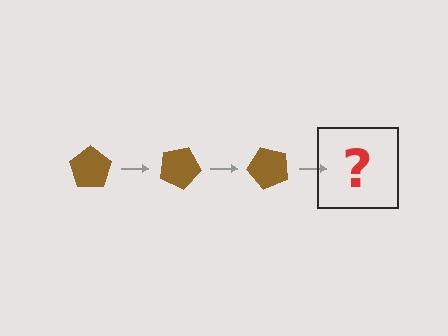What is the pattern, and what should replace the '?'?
The pattern is that the pentagon rotates 25 degrees each step. The '?' should be a brown pentagon rotated 75 degrees.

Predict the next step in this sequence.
The next step is a brown pentagon rotated 75 degrees.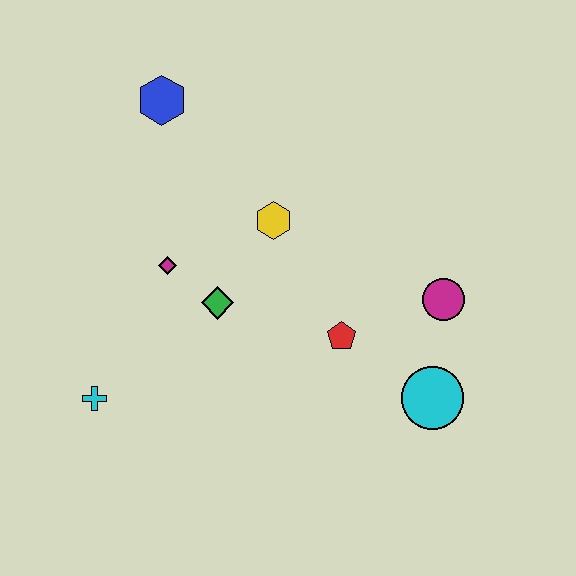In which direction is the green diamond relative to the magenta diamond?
The green diamond is to the right of the magenta diamond.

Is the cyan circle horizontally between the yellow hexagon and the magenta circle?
Yes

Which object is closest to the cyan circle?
The magenta circle is closest to the cyan circle.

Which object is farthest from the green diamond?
The cyan circle is farthest from the green diamond.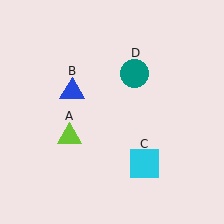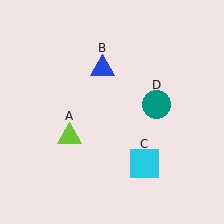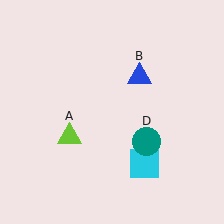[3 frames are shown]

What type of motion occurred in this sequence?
The blue triangle (object B), teal circle (object D) rotated clockwise around the center of the scene.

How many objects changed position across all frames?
2 objects changed position: blue triangle (object B), teal circle (object D).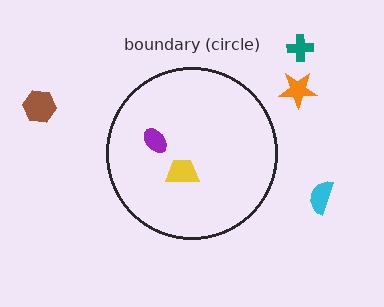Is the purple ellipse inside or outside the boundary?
Inside.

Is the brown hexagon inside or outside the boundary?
Outside.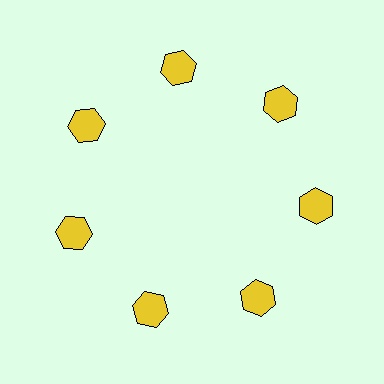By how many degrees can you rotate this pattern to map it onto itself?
The pattern maps onto itself every 51 degrees of rotation.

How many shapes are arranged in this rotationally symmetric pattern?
There are 7 shapes, arranged in 7 groups of 1.